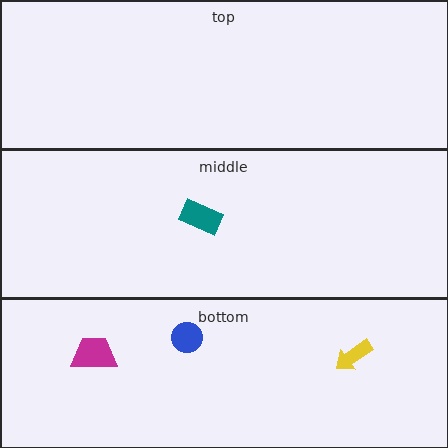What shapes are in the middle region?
The teal rectangle.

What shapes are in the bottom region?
The blue circle, the magenta trapezoid, the yellow arrow.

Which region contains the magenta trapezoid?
The bottom region.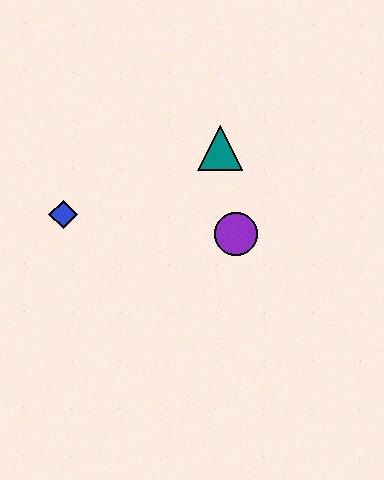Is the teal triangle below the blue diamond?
No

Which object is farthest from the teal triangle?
The blue diamond is farthest from the teal triangle.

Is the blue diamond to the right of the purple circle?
No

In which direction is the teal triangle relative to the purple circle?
The teal triangle is above the purple circle.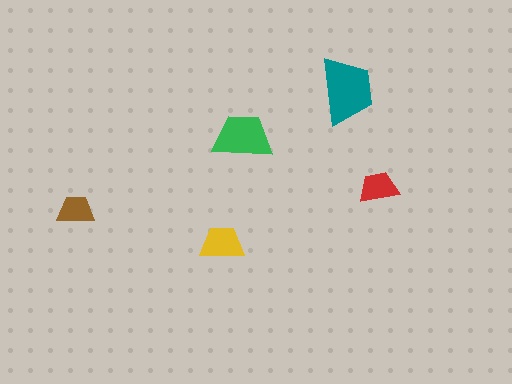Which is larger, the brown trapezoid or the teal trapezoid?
The teal one.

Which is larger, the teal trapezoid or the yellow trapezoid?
The teal one.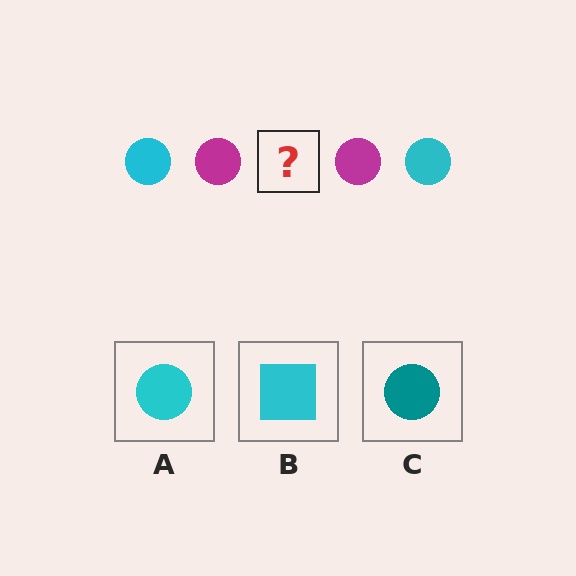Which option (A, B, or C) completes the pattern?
A.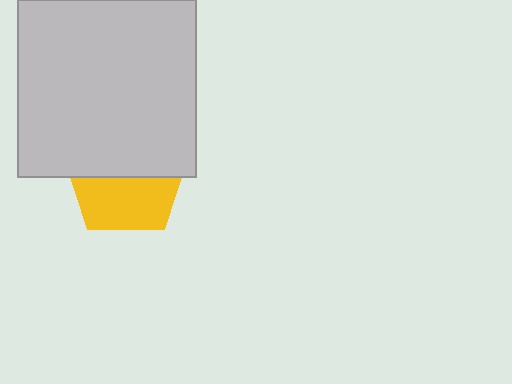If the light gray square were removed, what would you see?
You would see the complete yellow pentagon.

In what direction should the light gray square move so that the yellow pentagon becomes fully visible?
The light gray square should move up. That is the shortest direction to clear the overlap and leave the yellow pentagon fully visible.